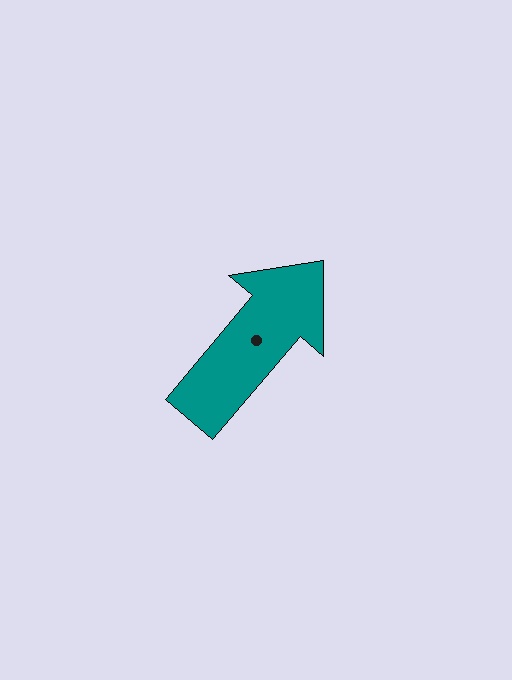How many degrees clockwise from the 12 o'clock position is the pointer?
Approximately 40 degrees.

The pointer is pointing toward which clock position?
Roughly 1 o'clock.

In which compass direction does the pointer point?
Northeast.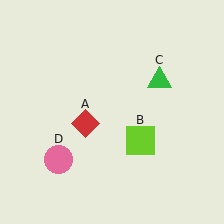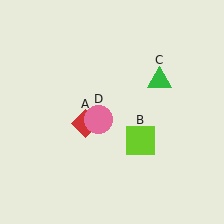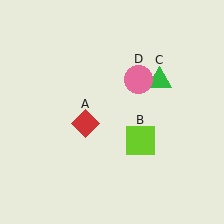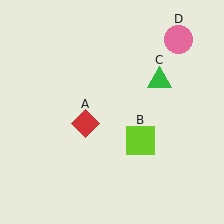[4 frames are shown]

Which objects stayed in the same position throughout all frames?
Red diamond (object A) and lime square (object B) and green triangle (object C) remained stationary.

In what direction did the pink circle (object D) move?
The pink circle (object D) moved up and to the right.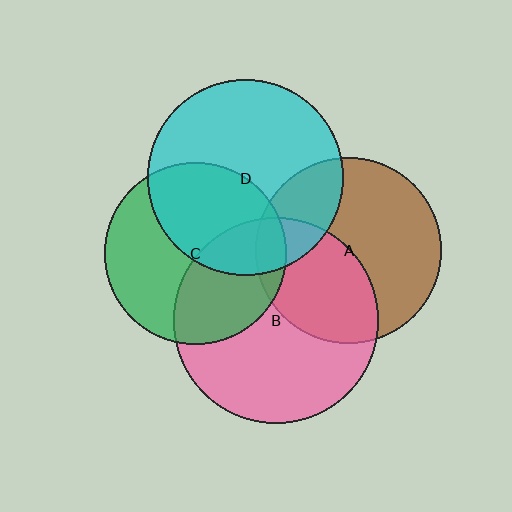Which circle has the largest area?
Circle B (pink).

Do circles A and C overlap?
Yes.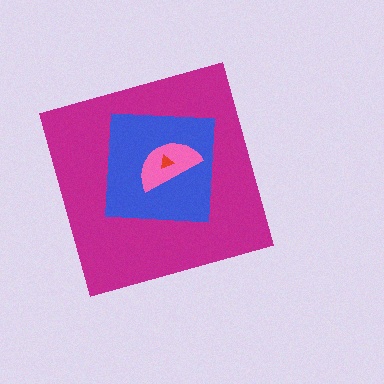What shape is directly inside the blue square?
The pink semicircle.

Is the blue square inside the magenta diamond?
Yes.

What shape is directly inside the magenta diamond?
The blue square.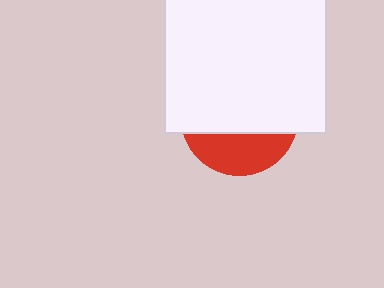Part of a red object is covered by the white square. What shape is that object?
It is a circle.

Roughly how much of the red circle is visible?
A small part of it is visible (roughly 33%).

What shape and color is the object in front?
The object in front is a white square.